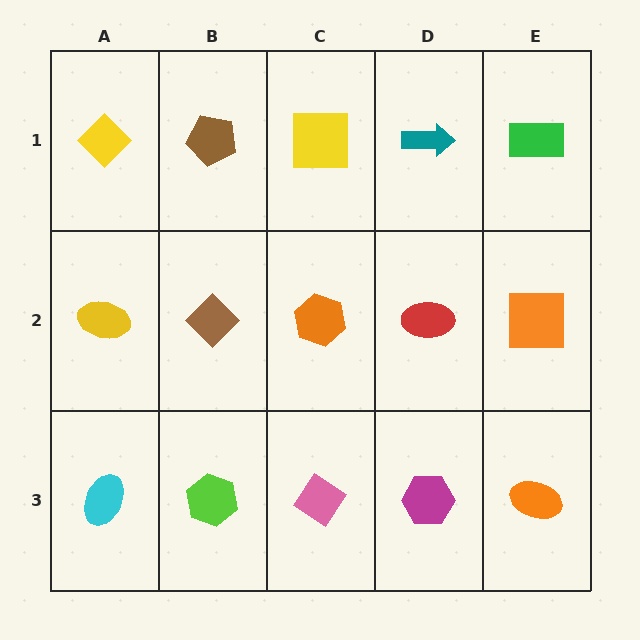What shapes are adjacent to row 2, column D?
A teal arrow (row 1, column D), a magenta hexagon (row 3, column D), an orange hexagon (row 2, column C), an orange square (row 2, column E).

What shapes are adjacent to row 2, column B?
A brown pentagon (row 1, column B), a lime hexagon (row 3, column B), a yellow ellipse (row 2, column A), an orange hexagon (row 2, column C).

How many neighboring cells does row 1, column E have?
2.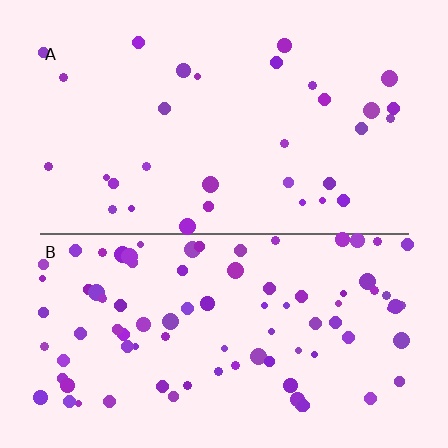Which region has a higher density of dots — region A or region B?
B (the bottom).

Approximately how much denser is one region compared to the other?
Approximately 2.8× — region B over region A.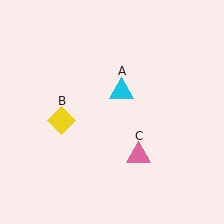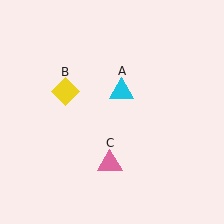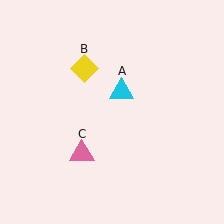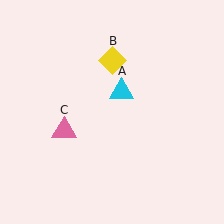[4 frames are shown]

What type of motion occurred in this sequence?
The yellow diamond (object B), pink triangle (object C) rotated clockwise around the center of the scene.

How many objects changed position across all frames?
2 objects changed position: yellow diamond (object B), pink triangle (object C).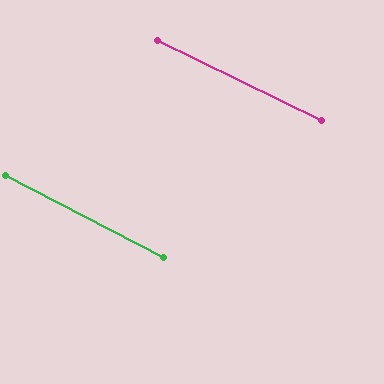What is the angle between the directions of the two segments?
Approximately 1 degree.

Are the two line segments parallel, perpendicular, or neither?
Parallel — their directions differ by only 1.5°.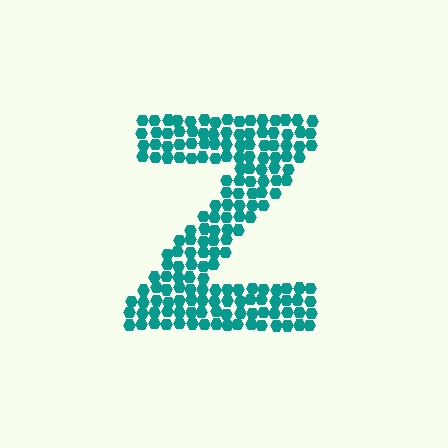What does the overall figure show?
The overall figure shows the letter Z.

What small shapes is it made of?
It is made of small hexagons.